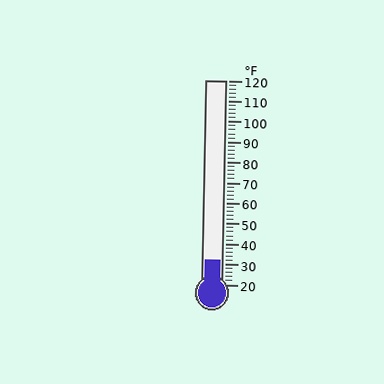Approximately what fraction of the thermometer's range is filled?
The thermometer is filled to approximately 10% of its range.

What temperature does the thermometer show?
The thermometer shows approximately 32°F.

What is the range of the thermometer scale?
The thermometer scale ranges from 20°F to 120°F.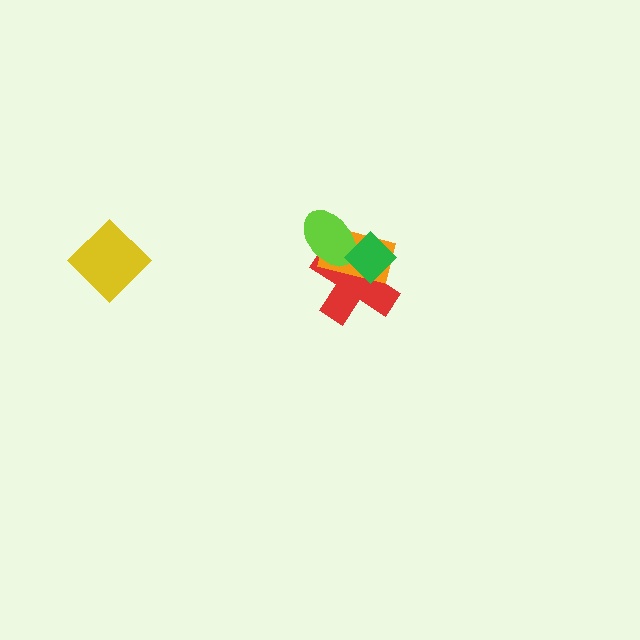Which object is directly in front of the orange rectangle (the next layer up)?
The lime ellipse is directly in front of the orange rectangle.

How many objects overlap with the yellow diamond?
0 objects overlap with the yellow diamond.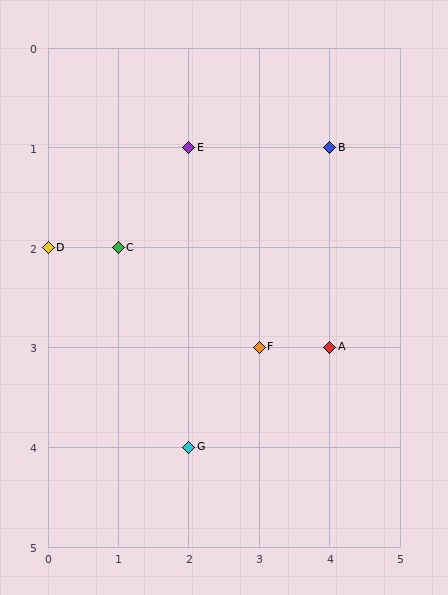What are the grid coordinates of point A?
Point A is at grid coordinates (4, 3).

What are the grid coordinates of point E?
Point E is at grid coordinates (2, 1).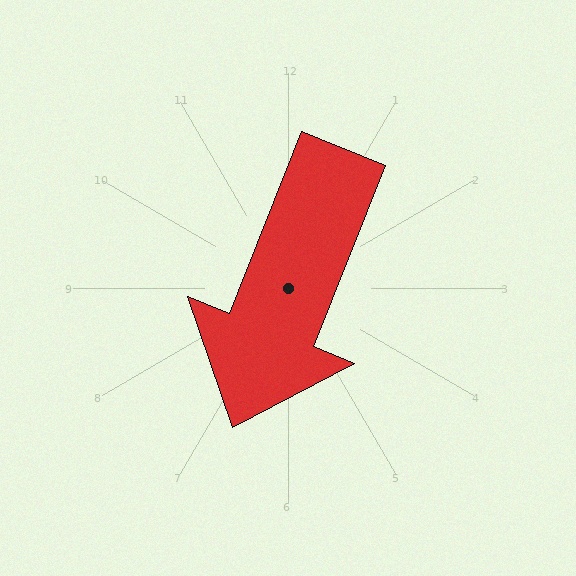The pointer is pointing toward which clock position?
Roughly 7 o'clock.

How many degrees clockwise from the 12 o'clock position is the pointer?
Approximately 202 degrees.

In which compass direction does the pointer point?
South.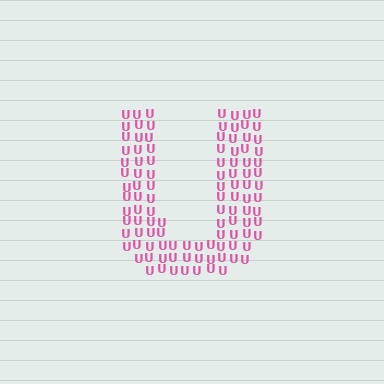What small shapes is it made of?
It is made of small letter U's.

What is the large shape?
The large shape is the letter U.